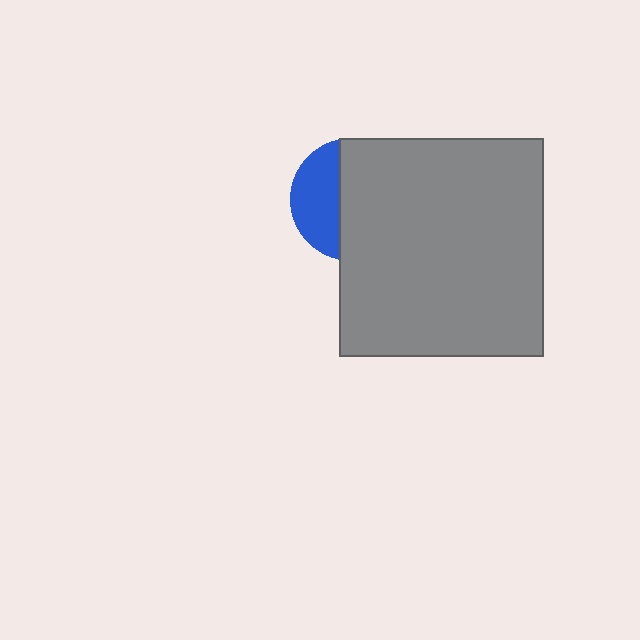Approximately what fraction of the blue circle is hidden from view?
Roughly 63% of the blue circle is hidden behind the gray rectangle.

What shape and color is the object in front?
The object in front is a gray rectangle.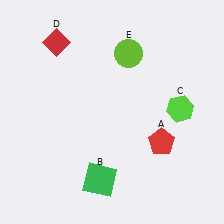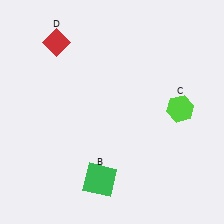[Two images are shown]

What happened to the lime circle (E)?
The lime circle (E) was removed in Image 2. It was in the top-right area of Image 1.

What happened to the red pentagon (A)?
The red pentagon (A) was removed in Image 2. It was in the bottom-right area of Image 1.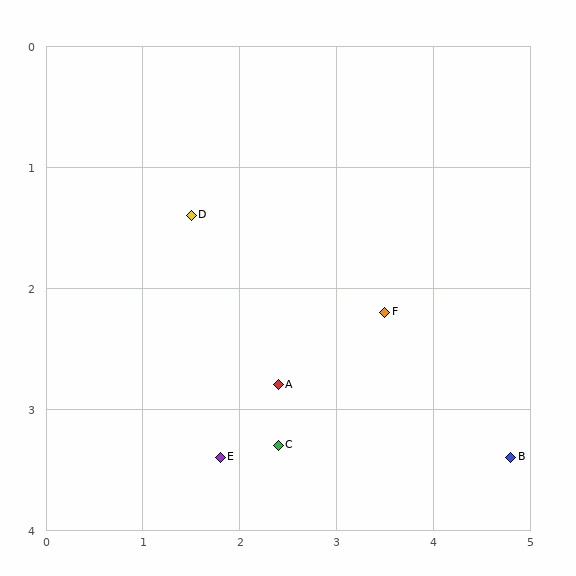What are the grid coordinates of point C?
Point C is at approximately (2.4, 3.3).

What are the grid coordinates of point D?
Point D is at approximately (1.5, 1.4).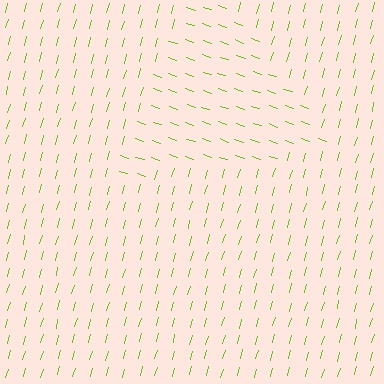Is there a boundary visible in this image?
Yes, there is a texture boundary formed by a change in line orientation.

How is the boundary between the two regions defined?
The boundary is defined purely by a change in line orientation (approximately 86 degrees difference). All lines are the same color and thickness.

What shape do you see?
I see a triangle.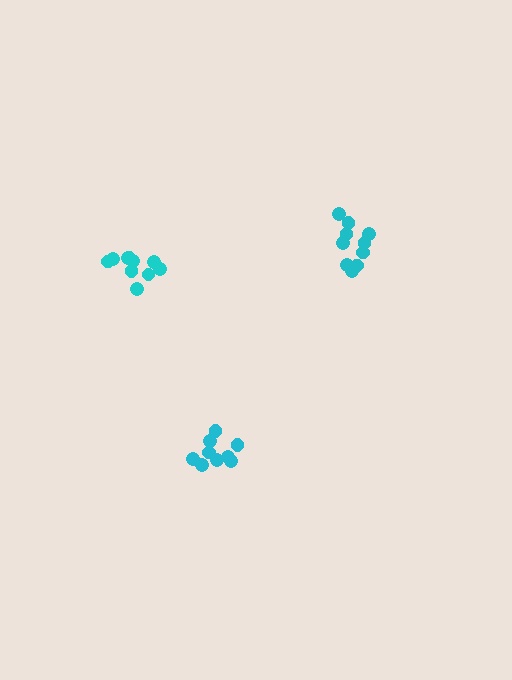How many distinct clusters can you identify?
There are 3 distinct clusters.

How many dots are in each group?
Group 1: 9 dots, Group 2: 10 dots, Group 3: 10 dots (29 total).